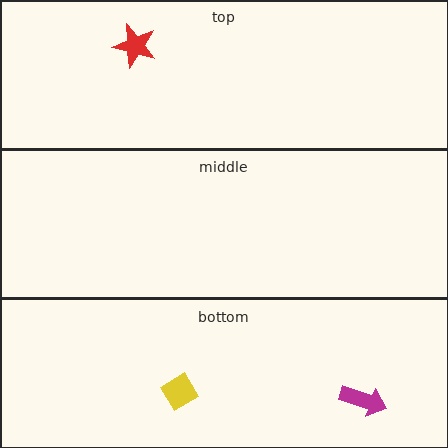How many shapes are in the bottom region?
2.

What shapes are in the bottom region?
The yellow diamond, the magenta arrow.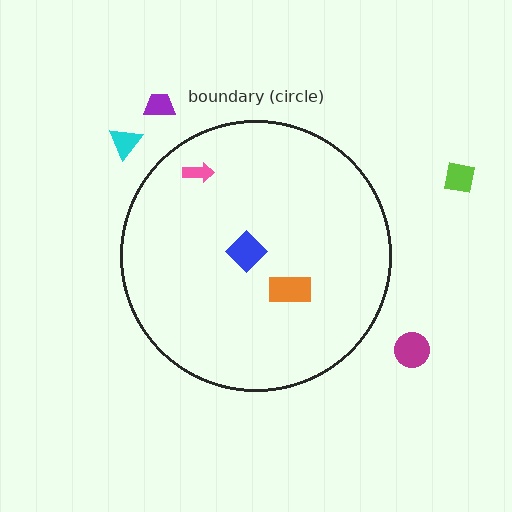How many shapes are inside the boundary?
3 inside, 4 outside.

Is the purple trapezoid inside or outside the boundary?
Outside.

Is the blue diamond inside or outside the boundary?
Inside.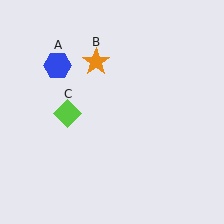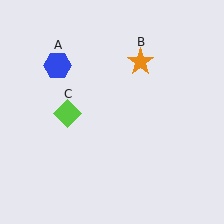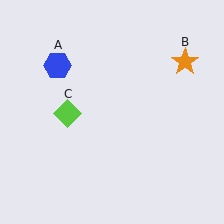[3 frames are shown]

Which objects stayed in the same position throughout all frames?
Blue hexagon (object A) and lime diamond (object C) remained stationary.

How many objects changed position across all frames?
1 object changed position: orange star (object B).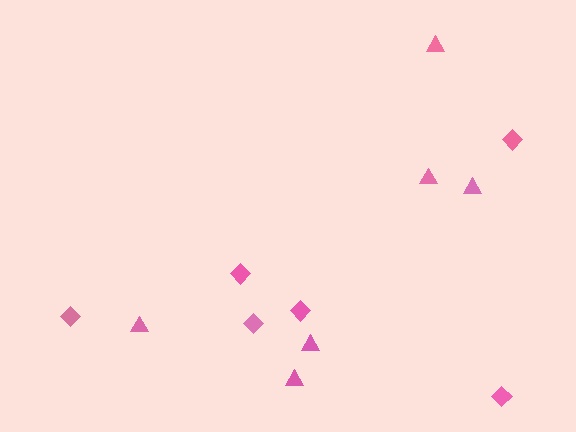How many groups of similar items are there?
There are 2 groups: one group of diamonds (6) and one group of triangles (6).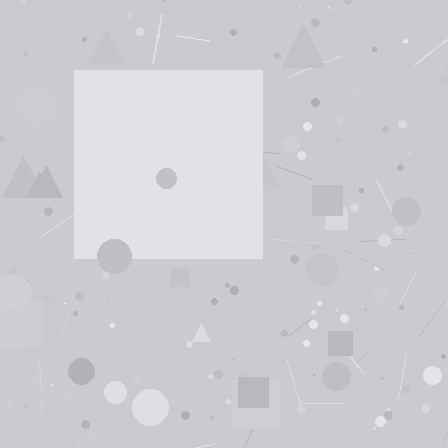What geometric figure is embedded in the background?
A square is embedded in the background.